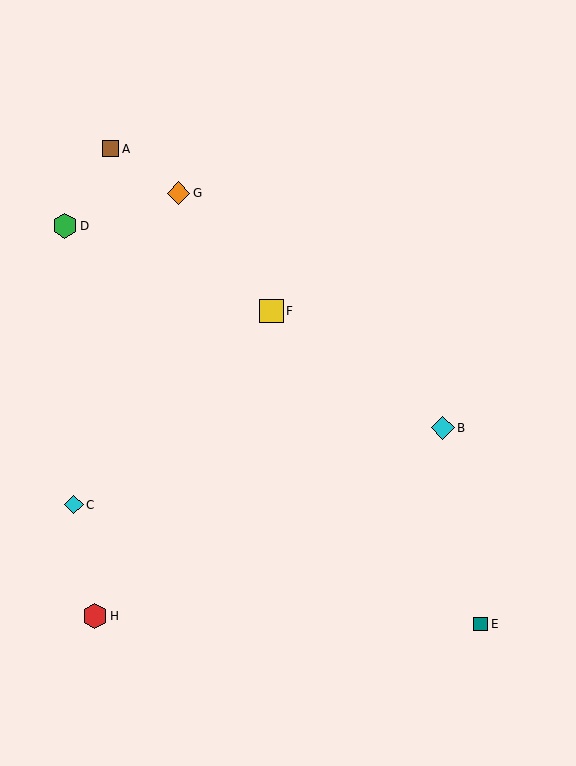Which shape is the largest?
The green hexagon (labeled D) is the largest.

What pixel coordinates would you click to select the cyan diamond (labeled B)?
Click at (443, 428) to select the cyan diamond B.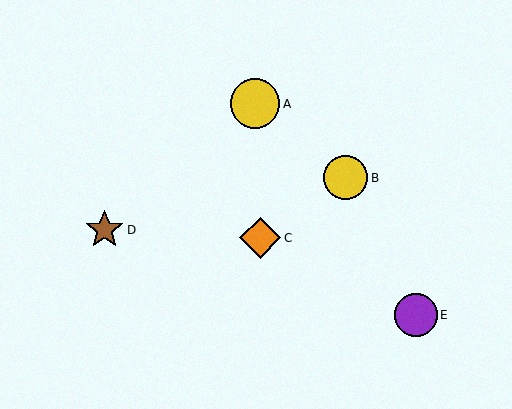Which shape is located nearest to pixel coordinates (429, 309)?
The purple circle (labeled E) at (416, 315) is nearest to that location.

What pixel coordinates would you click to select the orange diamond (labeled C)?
Click at (260, 238) to select the orange diamond C.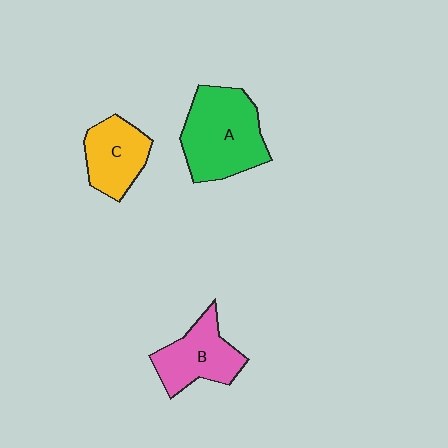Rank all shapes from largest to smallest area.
From largest to smallest: A (green), B (pink), C (yellow).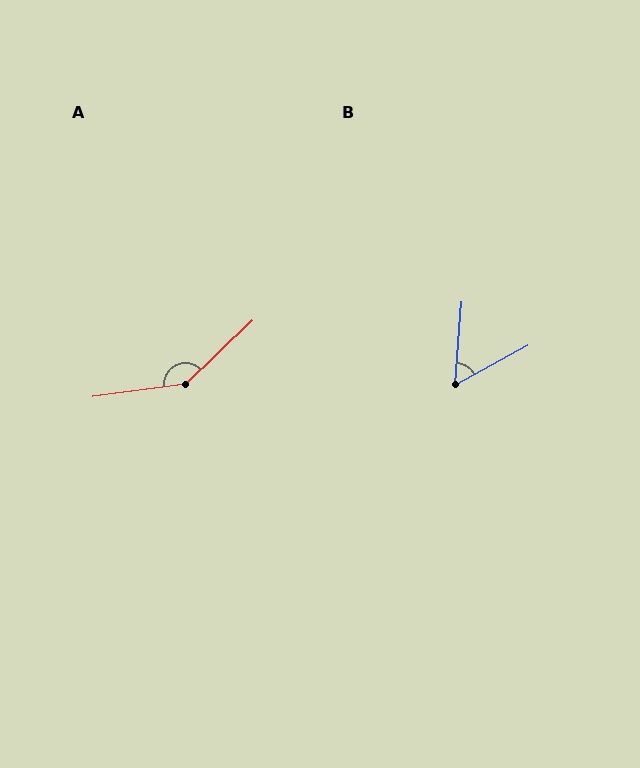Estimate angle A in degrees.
Approximately 144 degrees.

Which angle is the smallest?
B, at approximately 57 degrees.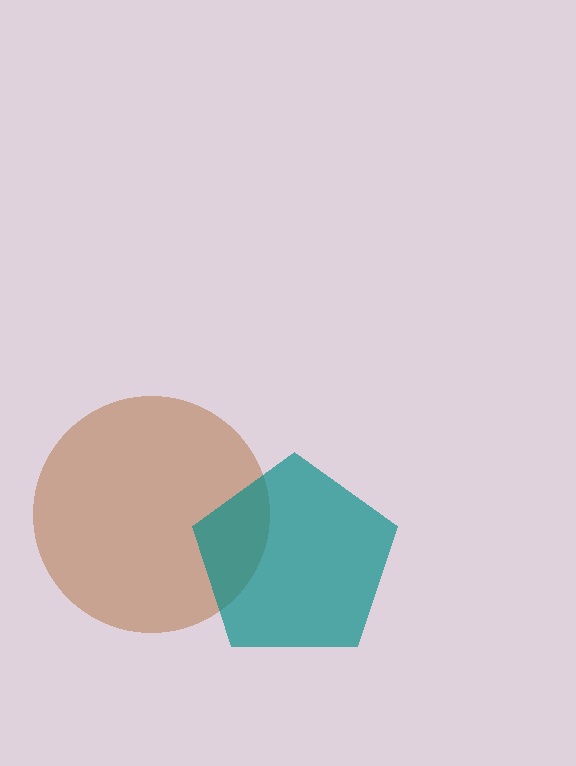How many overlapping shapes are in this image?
There are 2 overlapping shapes in the image.